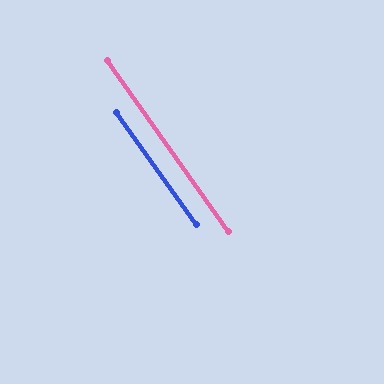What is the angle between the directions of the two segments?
Approximately 0 degrees.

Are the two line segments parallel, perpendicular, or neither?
Parallel — their directions differ by only 0.3°.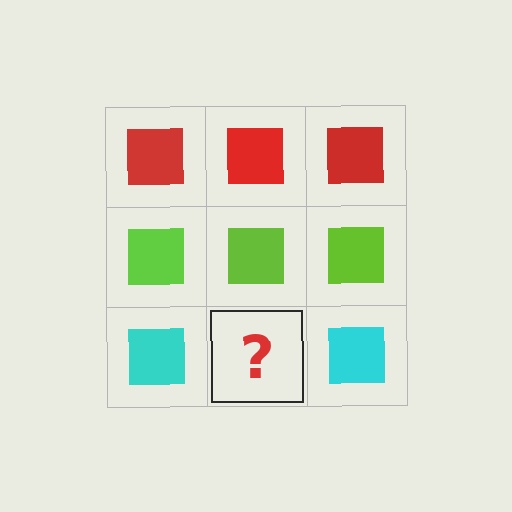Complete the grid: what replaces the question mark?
The question mark should be replaced with a cyan square.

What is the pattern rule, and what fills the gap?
The rule is that each row has a consistent color. The gap should be filled with a cyan square.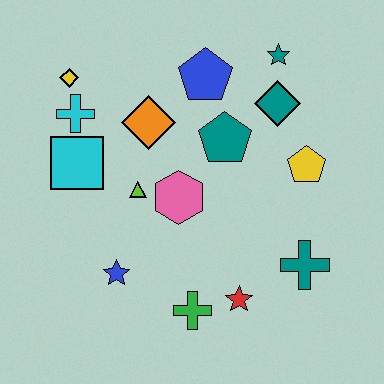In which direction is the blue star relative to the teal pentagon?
The blue star is below the teal pentagon.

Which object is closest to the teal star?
The teal diamond is closest to the teal star.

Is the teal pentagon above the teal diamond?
No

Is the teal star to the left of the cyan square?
No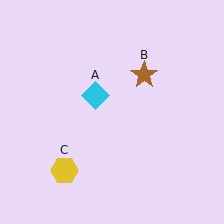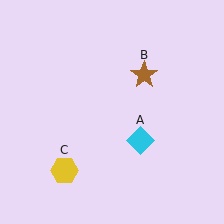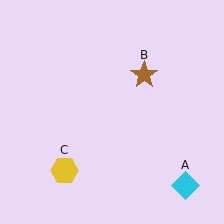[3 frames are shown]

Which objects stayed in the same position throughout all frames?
Brown star (object B) and yellow hexagon (object C) remained stationary.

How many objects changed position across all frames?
1 object changed position: cyan diamond (object A).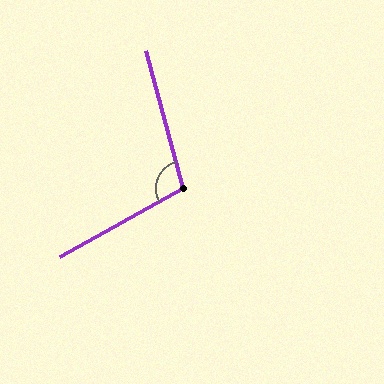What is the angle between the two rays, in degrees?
Approximately 104 degrees.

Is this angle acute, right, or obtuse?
It is obtuse.